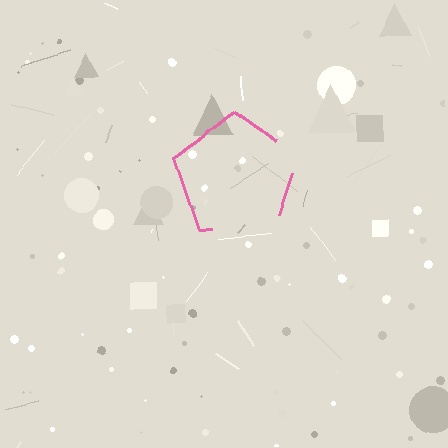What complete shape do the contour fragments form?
The contour fragments form a pentagon.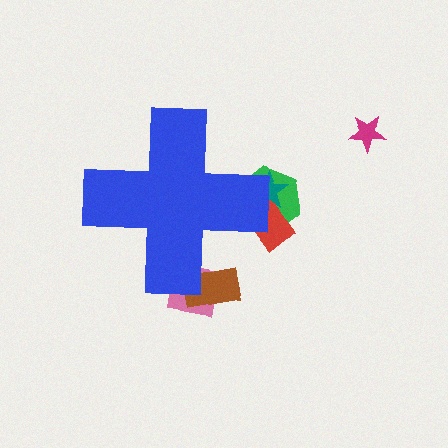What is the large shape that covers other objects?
A blue cross.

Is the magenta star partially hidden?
No, the magenta star is fully visible.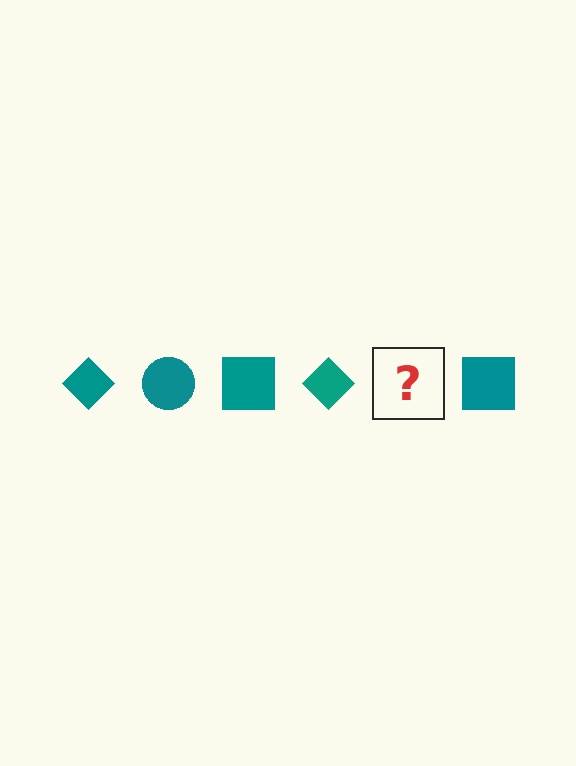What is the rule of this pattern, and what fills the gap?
The rule is that the pattern cycles through diamond, circle, square shapes in teal. The gap should be filled with a teal circle.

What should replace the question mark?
The question mark should be replaced with a teal circle.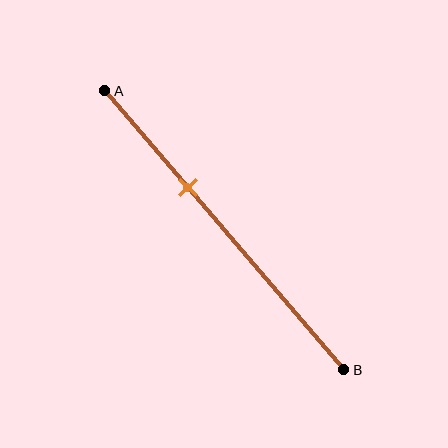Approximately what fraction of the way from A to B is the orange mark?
The orange mark is approximately 35% of the way from A to B.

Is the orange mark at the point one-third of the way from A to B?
Yes, the mark is approximately at the one-third point.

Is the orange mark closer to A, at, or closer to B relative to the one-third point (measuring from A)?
The orange mark is approximately at the one-third point of segment AB.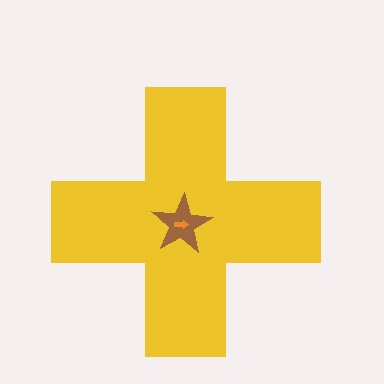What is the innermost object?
The orange arrow.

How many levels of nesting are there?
3.